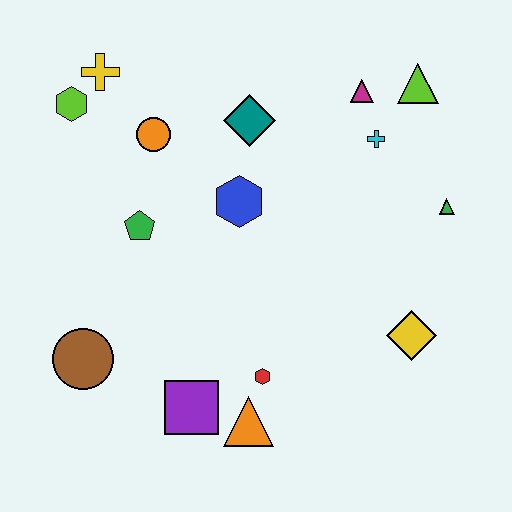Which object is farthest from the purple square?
The lime triangle is farthest from the purple square.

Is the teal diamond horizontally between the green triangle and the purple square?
Yes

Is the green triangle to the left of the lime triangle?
No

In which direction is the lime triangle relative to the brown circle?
The lime triangle is to the right of the brown circle.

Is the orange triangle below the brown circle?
Yes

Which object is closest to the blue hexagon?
The teal diamond is closest to the blue hexagon.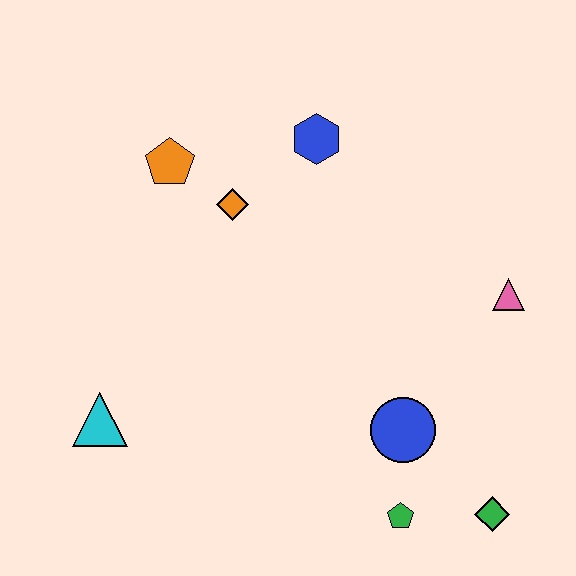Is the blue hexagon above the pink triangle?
Yes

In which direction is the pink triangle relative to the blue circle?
The pink triangle is above the blue circle.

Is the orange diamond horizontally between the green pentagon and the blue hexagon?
No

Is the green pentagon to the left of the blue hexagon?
No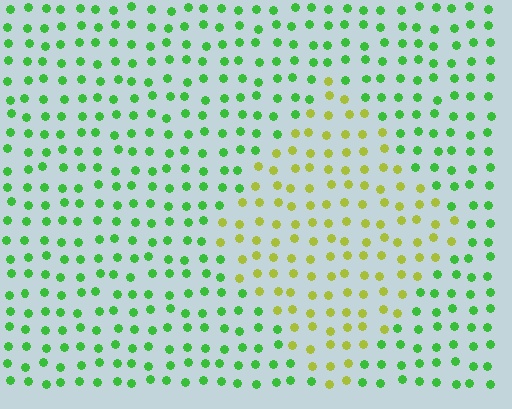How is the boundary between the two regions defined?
The boundary is defined purely by a slight shift in hue (about 49 degrees). Spacing, size, and orientation are identical on both sides.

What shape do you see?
I see a diamond.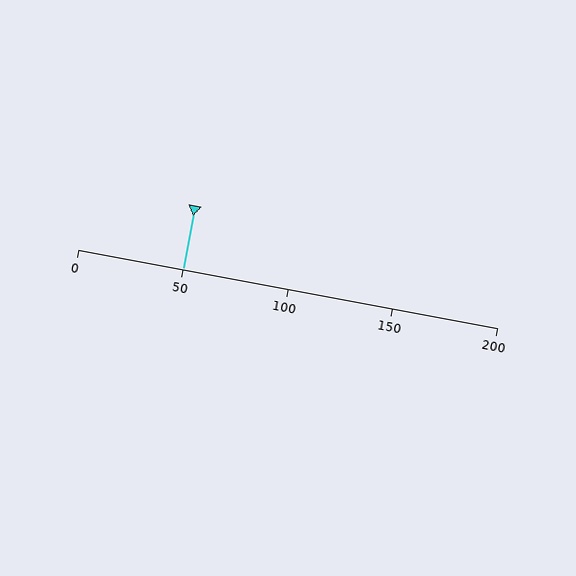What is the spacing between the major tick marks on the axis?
The major ticks are spaced 50 apart.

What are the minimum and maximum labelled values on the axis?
The axis runs from 0 to 200.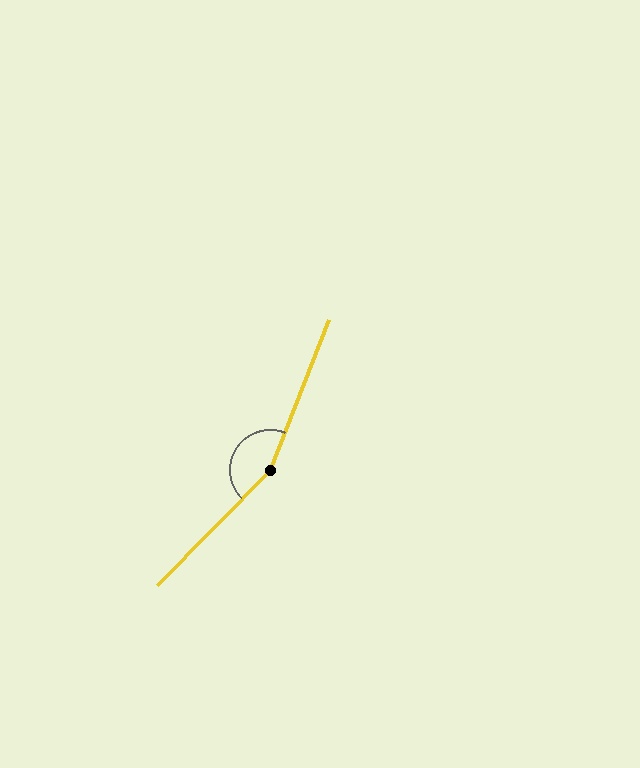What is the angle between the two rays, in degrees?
Approximately 157 degrees.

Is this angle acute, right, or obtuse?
It is obtuse.